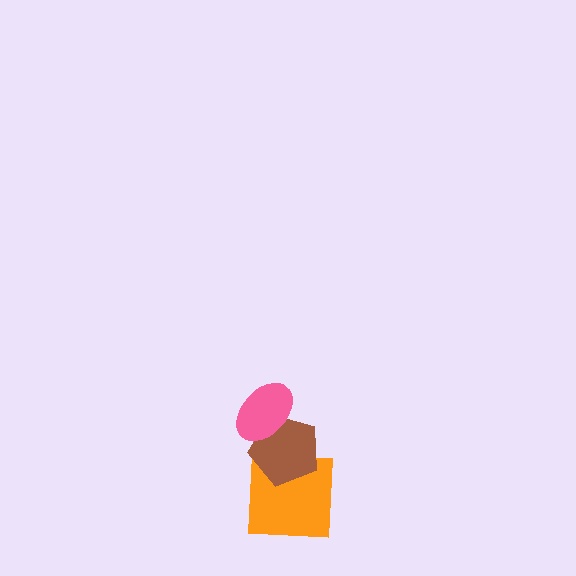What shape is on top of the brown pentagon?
The pink ellipse is on top of the brown pentagon.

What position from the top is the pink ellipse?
The pink ellipse is 1st from the top.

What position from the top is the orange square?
The orange square is 3rd from the top.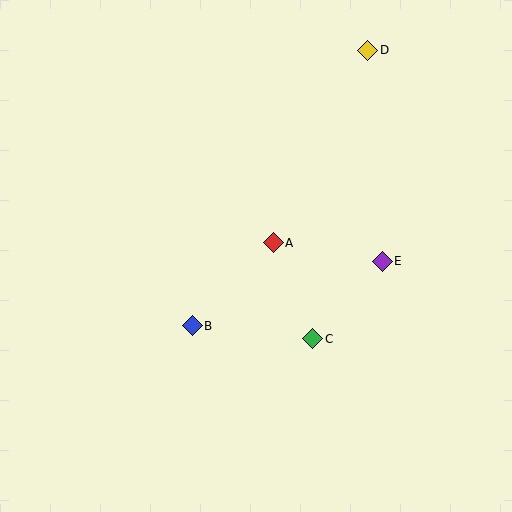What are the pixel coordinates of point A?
Point A is at (273, 243).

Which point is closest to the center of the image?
Point A at (273, 243) is closest to the center.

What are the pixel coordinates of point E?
Point E is at (382, 261).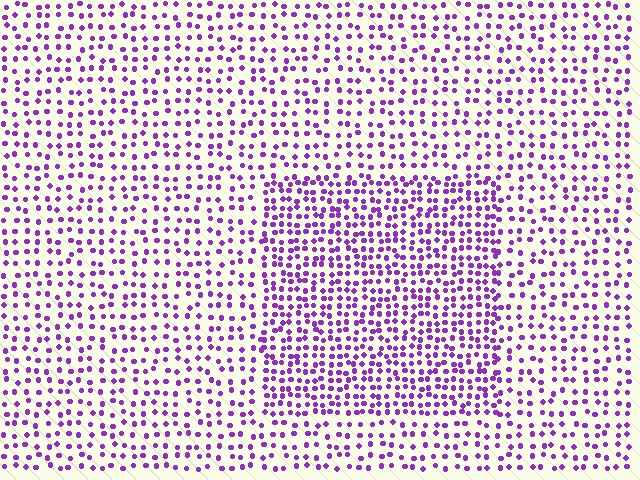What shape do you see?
I see a rectangle.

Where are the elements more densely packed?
The elements are more densely packed inside the rectangle boundary.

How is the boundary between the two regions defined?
The boundary is defined by a change in element density (approximately 1.7x ratio). All elements are the same color, size, and shape.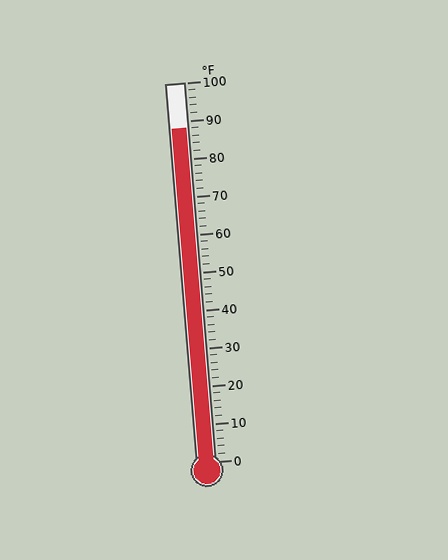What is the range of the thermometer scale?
The thermometer scale ranges from 0°F to 100°F.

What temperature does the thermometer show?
The thermometer shows approximately 88°F.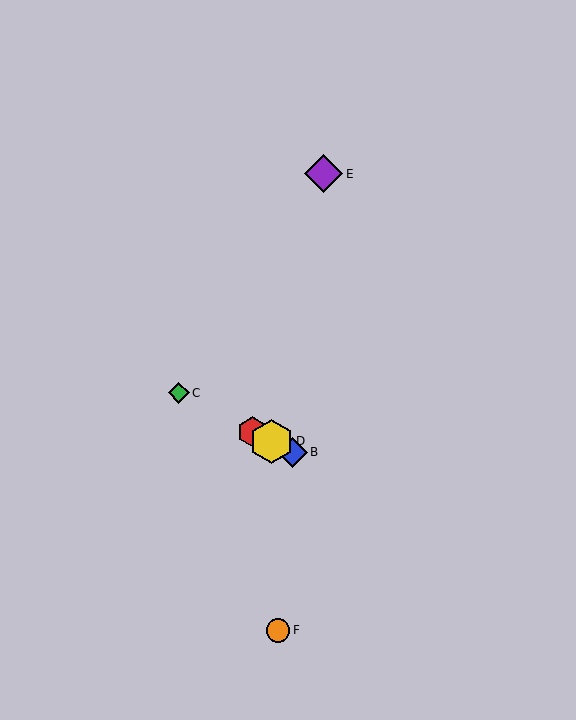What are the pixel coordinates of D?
Object D is at (272, 441).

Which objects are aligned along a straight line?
Objects A, B, C, D are aligned along a straight line.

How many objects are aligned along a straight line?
4 objects (A, B, C, D) are aligned along a straight line.